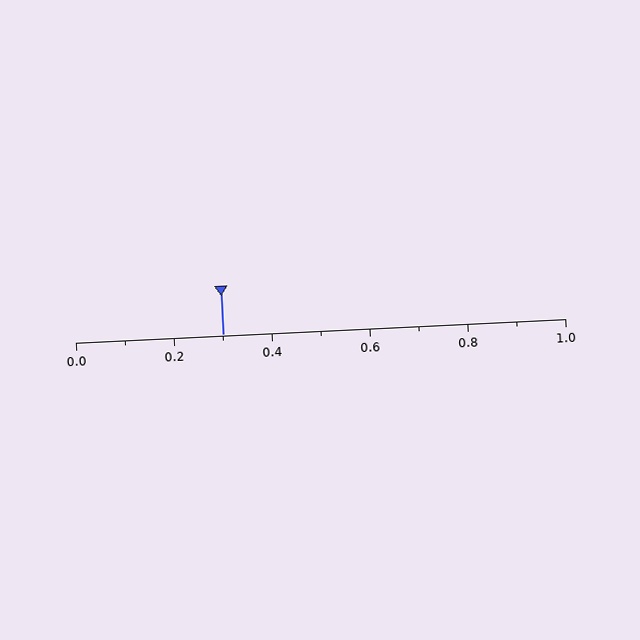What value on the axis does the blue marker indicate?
The marker indicates approximately 0.3.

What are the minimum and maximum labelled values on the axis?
The axis runs from 0.0 to 1.0.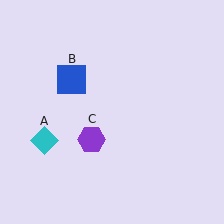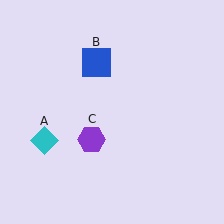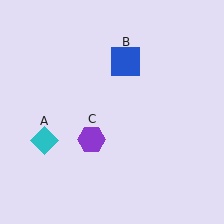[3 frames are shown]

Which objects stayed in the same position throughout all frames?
Cyan diamond (object A) and purple hexagon (object C) remained stationary.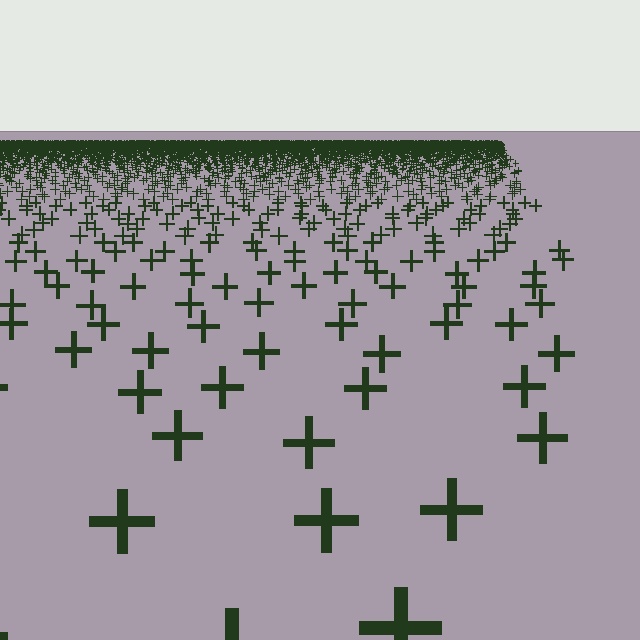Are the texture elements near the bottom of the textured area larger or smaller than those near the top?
Larger. Near the bottom, elements are closer to the viewer and appear at a bigger on-screen size.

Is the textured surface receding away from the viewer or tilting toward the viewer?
The surface is receding away from the viewer. Texture elements get smaller and denser toward the top.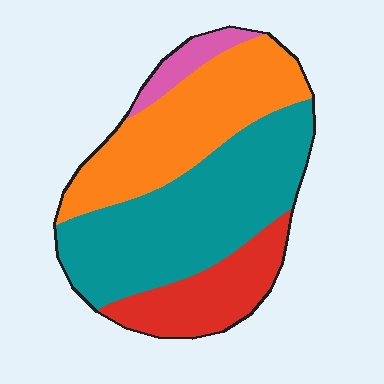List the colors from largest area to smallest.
From largest to smallest: teal, orange, red, pink.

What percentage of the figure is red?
Red takes up about one sixth (1/6) of the figure.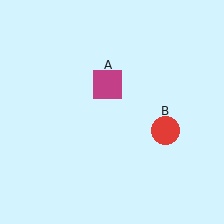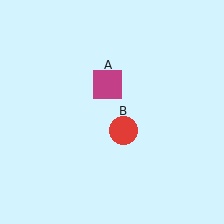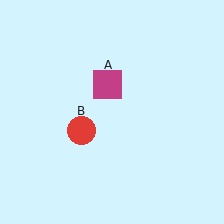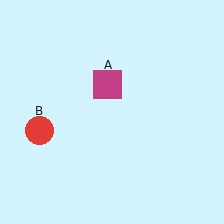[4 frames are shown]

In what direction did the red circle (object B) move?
The red circle (object B) moved left.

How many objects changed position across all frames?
1 object changed position: red circle (object B).